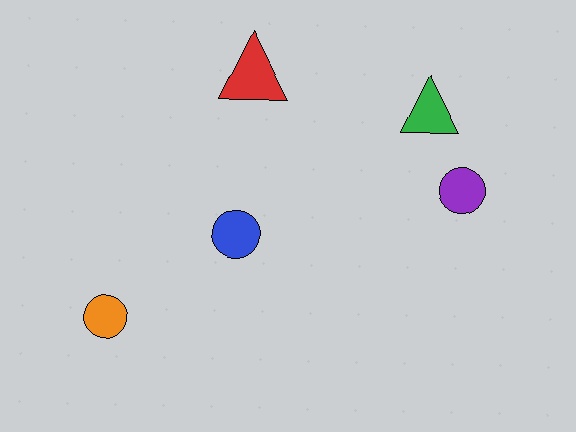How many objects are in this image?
There are 5 objects.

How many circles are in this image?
There are 3 circles.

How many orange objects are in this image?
There is 1 orange object.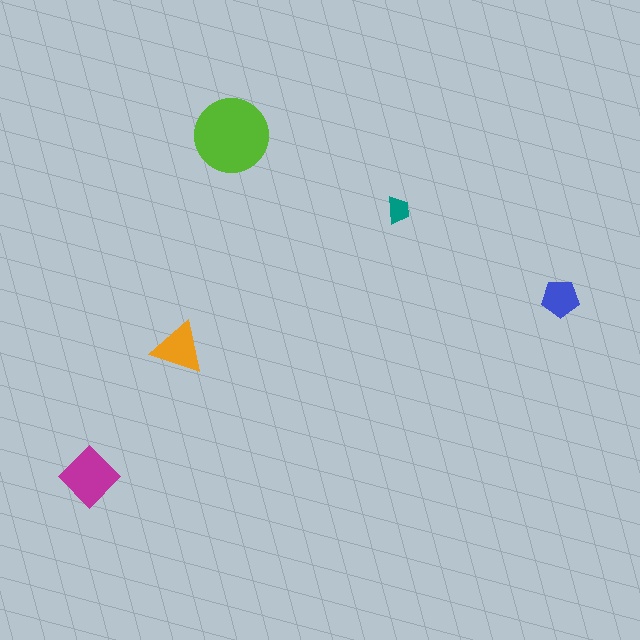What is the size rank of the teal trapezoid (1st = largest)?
5th.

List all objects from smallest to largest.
The teal trapezoid, the blue pentagon, the orange triangle, the magenta diamond, the lime circle.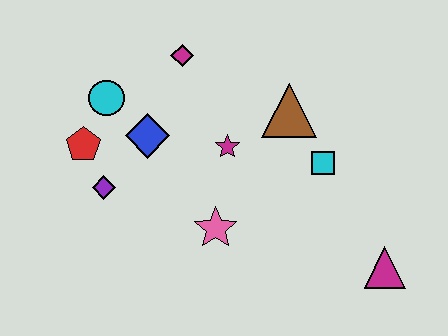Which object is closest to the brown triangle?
The cyan square is closest to the brown triangle.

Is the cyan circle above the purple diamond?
Yes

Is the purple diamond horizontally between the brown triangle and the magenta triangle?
No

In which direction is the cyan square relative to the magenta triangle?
The cyan square is above the magenta triangle.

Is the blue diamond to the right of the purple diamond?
Yes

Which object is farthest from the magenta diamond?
The magenta triangle is farthest from the magenta diamond.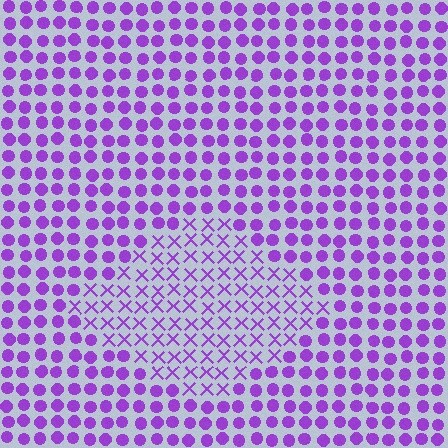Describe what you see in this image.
The image is filled with small purple elements arranged in a uniform grid. A diamond-shaped region contains X marks, while the surrounding area contains circles. The boundary is defined purely by the change in element shape.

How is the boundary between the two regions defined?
The boundary is defined by a change in element shape: X marks inside vs. circles outside. All elements share the same color and spacing.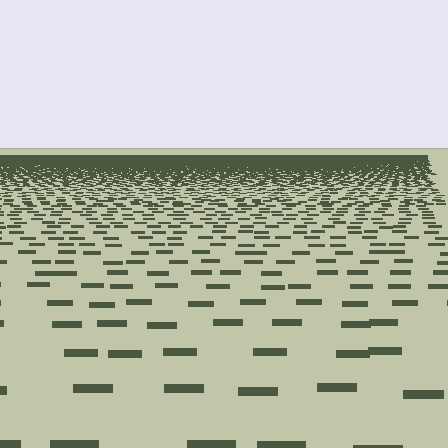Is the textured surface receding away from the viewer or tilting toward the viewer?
The surface is receding away from the viewer. Texture elements get smaller and denser toward the top.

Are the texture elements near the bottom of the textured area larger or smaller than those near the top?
Larger. Near the bottom, elements are closer to the viewer and appear at a bigger on-screen size.